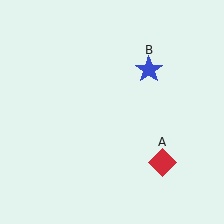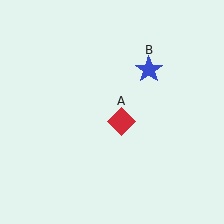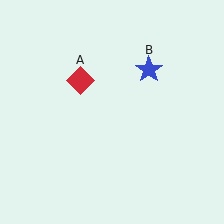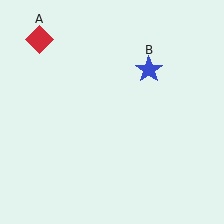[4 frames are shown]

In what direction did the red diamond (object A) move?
The red diamond (object A) moved up and to the left.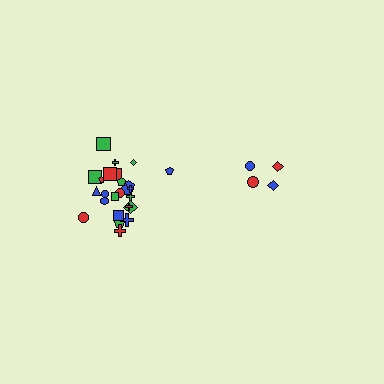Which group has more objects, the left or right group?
The left group.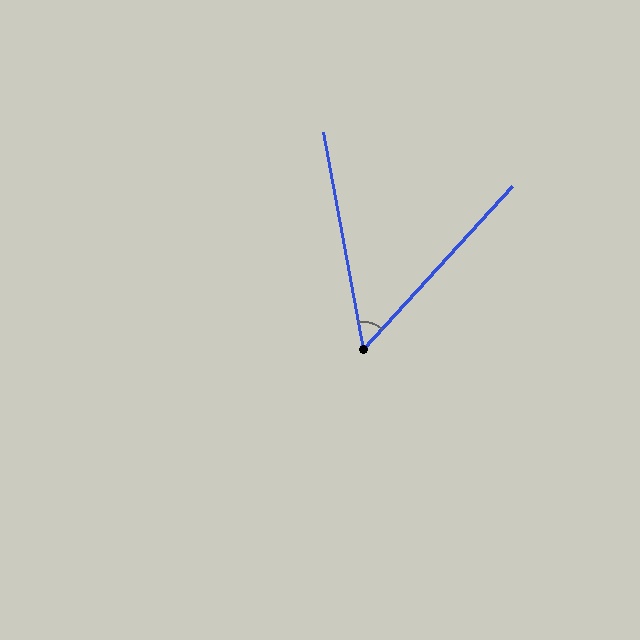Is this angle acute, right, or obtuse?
It is acute.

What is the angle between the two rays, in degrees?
Approximately 53 degrees.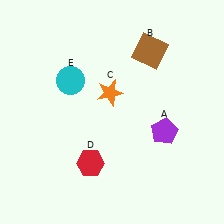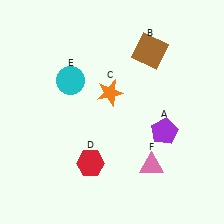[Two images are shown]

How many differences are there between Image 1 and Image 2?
There is 1 difference between the two images.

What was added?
A pink triangle (F) was added in Image 2.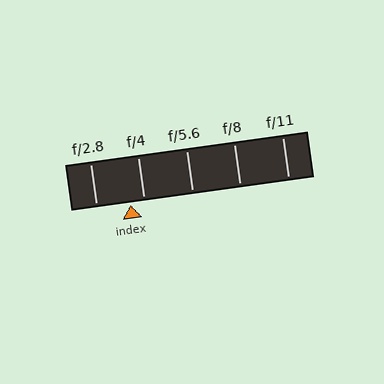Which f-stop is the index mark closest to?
The index mark is closest to f/4.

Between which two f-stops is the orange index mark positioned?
The index mark is between f/2.8 and f/4.